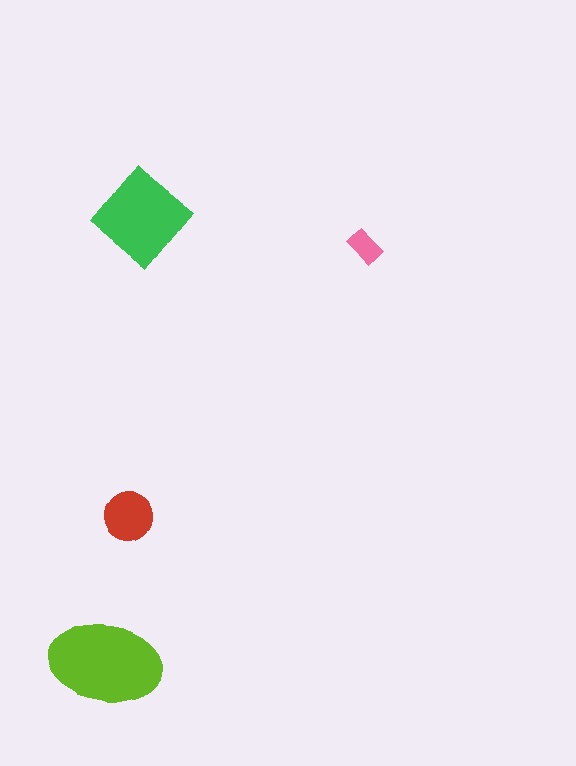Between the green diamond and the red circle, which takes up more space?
The green diamond.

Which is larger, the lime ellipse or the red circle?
The lime ellipse.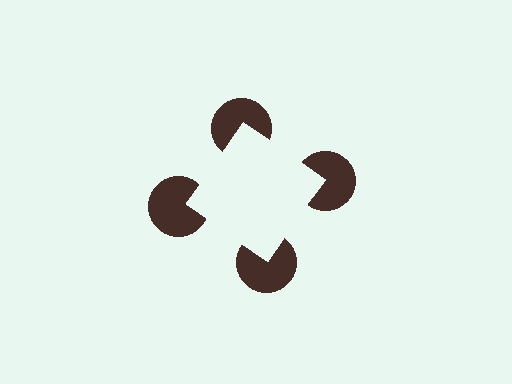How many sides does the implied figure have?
4 sides.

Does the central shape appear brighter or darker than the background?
It typically appears slightly brighter than the background, even though no actual brightness change is drawn.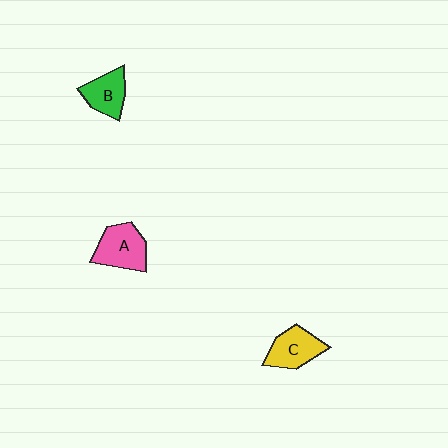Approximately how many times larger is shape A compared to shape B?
Approximately 1.3 times.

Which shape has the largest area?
Shape A (pink).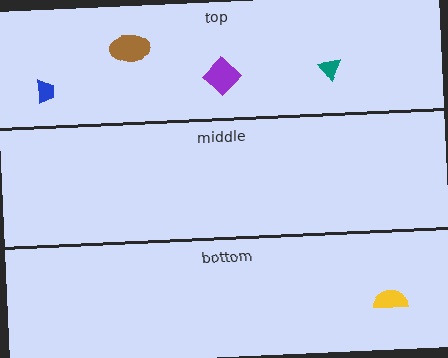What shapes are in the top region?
The purple diamond, the brown ellipse, the teal triangle, the blue trapezoid.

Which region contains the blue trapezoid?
The top region.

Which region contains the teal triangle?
The top region.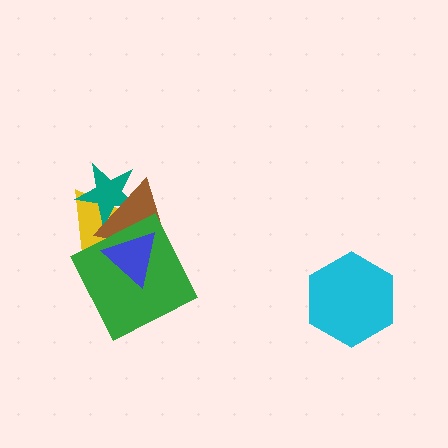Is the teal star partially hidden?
Yes, it is partially covered by another shape.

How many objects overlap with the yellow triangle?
4 objects overlap with the yellow triangle.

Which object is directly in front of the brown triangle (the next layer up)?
The green square is directly in front of the brown triangle.